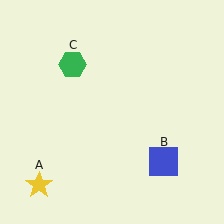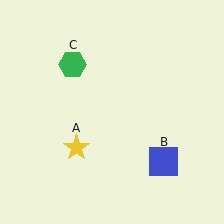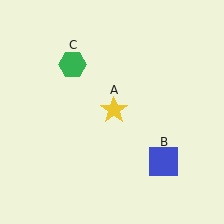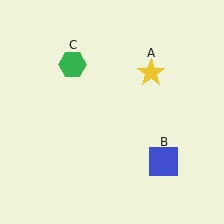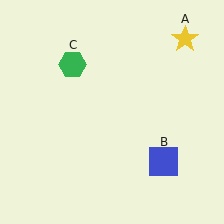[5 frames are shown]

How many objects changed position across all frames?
1 object changed position: yellow star (object A).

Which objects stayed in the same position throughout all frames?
Blue square (object B) and green hexagon (object C) remained stationary.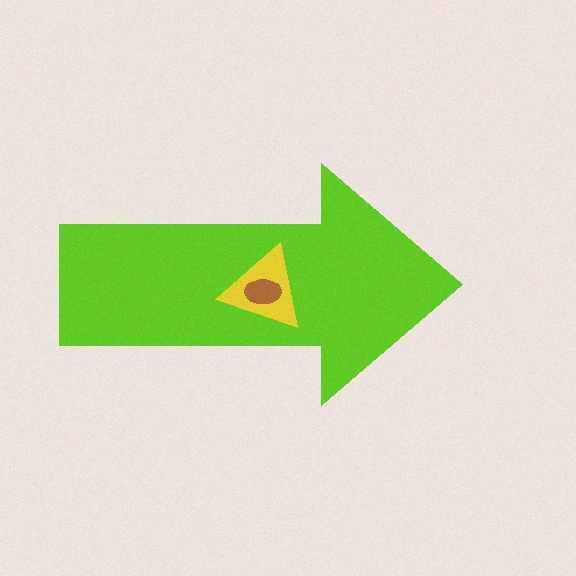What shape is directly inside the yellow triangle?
The brown ellipse.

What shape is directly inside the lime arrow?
The yellow triangle.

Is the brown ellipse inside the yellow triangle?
Yes.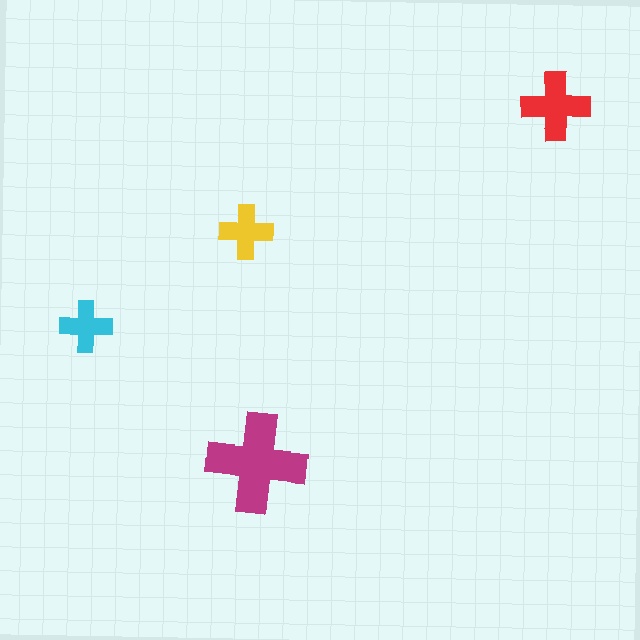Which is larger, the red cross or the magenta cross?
The magenta one.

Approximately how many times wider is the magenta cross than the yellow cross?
About 2 times wider.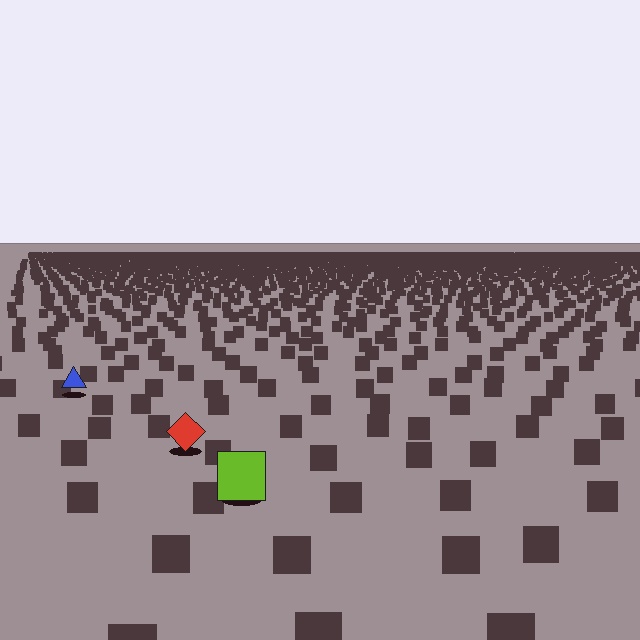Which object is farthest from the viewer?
The blue triangle is farthest from the viewer. It appears smaller and the ground texture around it is denser.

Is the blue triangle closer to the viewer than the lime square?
No. The lime square is closer — you can tell from the texture gradient: the ground texture is coarser near it.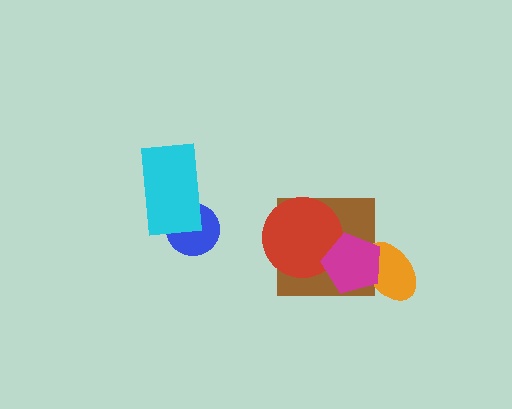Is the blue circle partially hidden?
Yes, it is partially covered by another shape.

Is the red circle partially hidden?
Yes, it is partially covered by another shape.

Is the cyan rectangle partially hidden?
No, no other shape covers it.